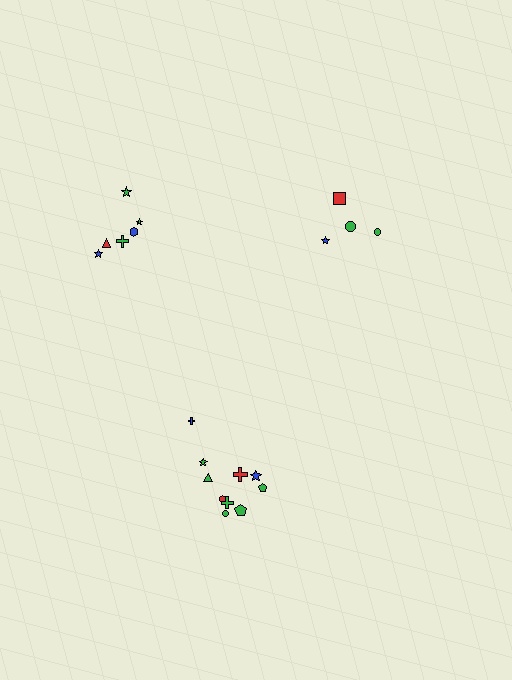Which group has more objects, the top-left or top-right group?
The top-left group.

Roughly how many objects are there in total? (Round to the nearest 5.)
Roughly 20 objects in total.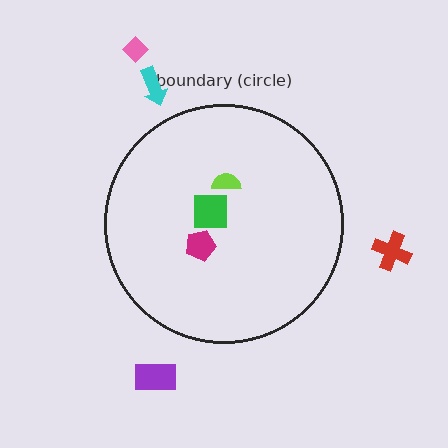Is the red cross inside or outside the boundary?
Outside.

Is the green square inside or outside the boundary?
Inside.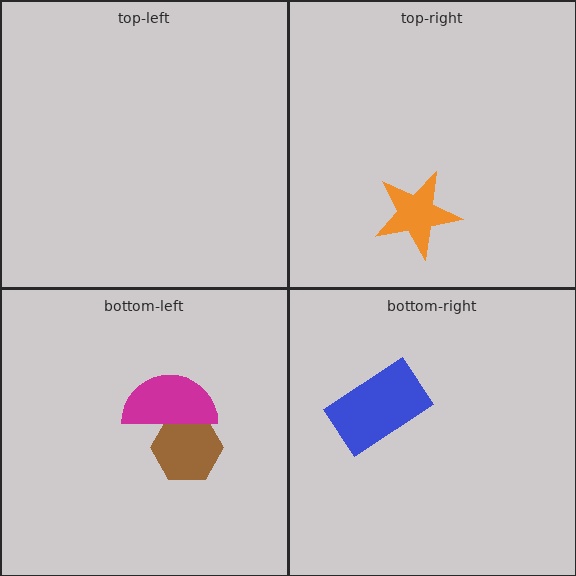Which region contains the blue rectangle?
The bottom-right region.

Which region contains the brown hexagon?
The bottom-left region.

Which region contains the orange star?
The top-right region.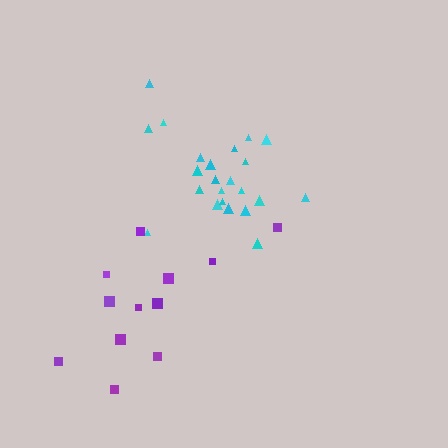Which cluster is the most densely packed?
Cyan.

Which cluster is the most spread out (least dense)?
Purple.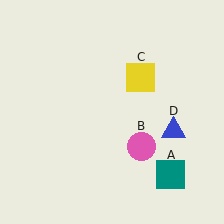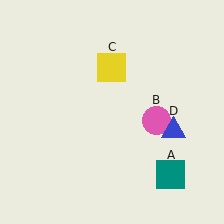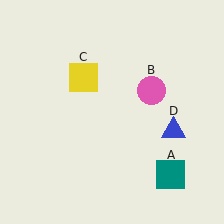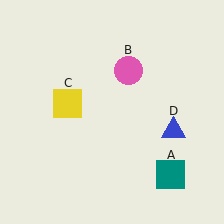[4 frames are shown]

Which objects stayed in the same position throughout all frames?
Teal square (object A) and blue triangle (object D) remained stationary.